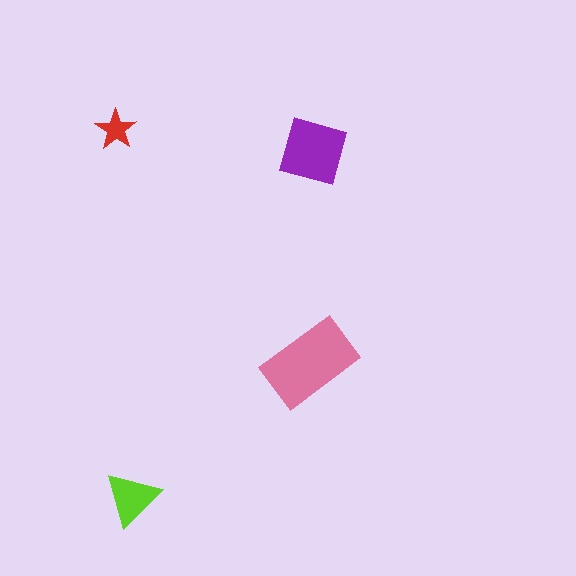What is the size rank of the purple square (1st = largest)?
2nd.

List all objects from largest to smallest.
The pink rectangle, the purple square, the lime triangle, the red star.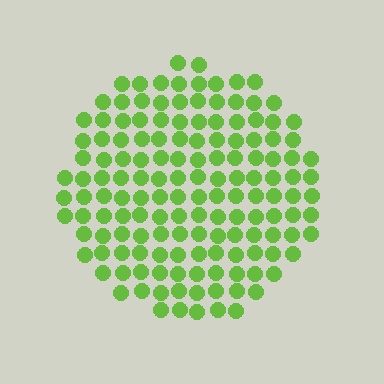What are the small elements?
The small elements are circles.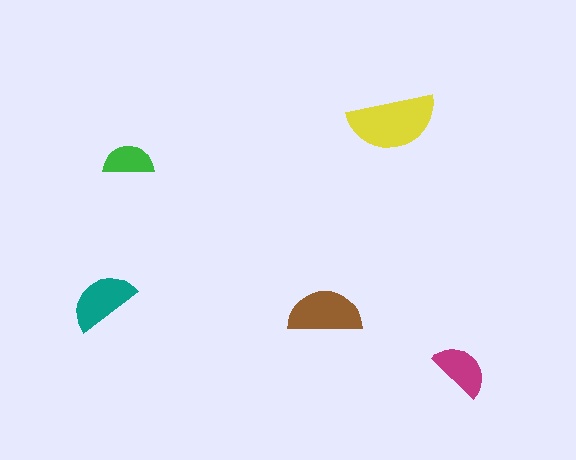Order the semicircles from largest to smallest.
the yellow one, the brown one, the teal one, the magenta one, the green one.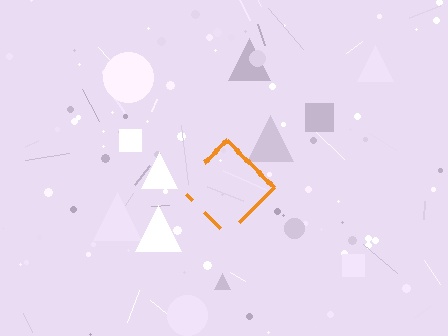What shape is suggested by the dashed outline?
The dashed outline suggests a diamond.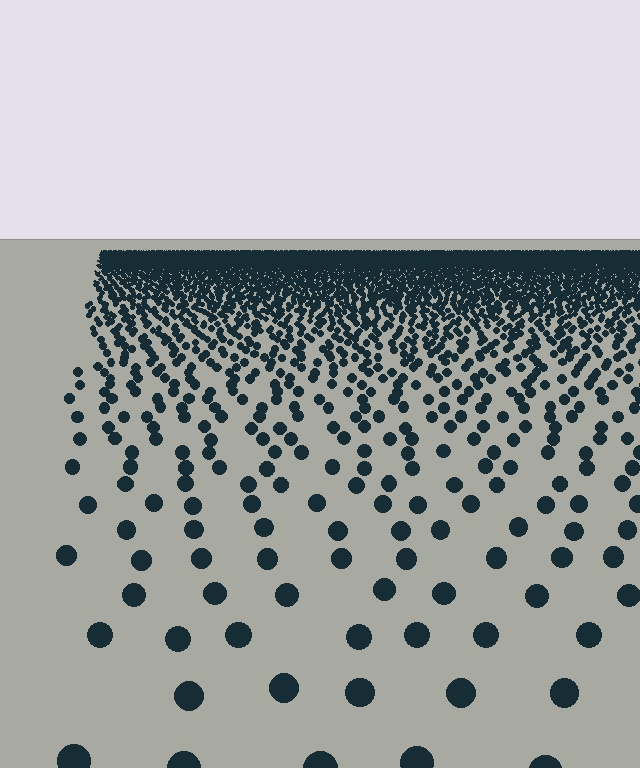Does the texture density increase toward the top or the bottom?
Density increases toward the top.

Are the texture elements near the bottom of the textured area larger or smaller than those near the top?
Larger. Near the bottom, elements are closer to the viewer and appear at a bigger on-screen size.